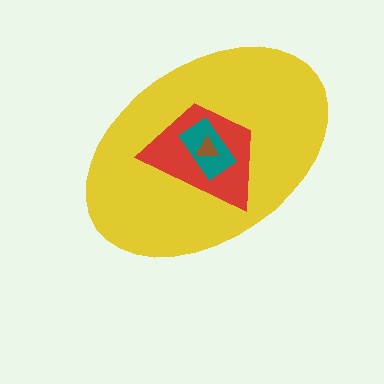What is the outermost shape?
The yellow ellipse.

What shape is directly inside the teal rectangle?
The brown triangle.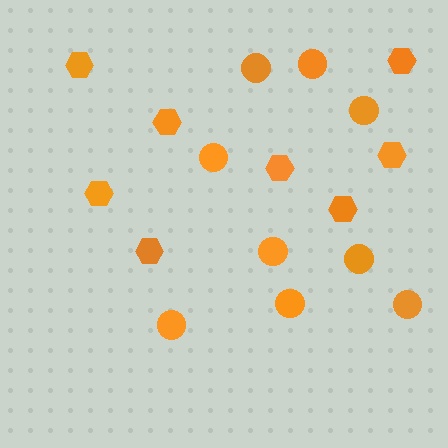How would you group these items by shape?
There are 2 groups: one group of circles (9) and one group of hexagons (8).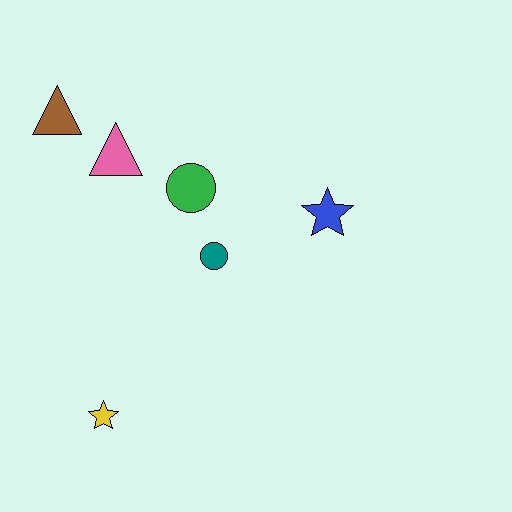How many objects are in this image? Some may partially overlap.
There are 6 objects.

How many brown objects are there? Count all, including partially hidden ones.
There is 1 brown object.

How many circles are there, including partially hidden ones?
There are 2 circles.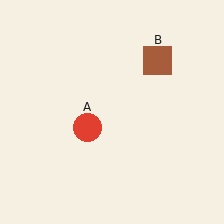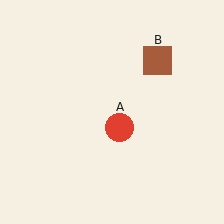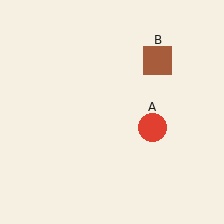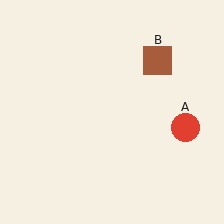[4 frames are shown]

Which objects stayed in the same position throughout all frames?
Brown square (object B) remained stationary.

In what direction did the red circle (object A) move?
The red circle (object A) moved right.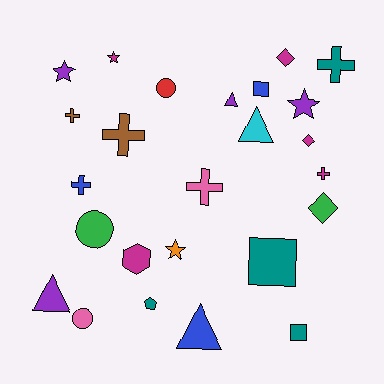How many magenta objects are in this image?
There are 5 magenta objects.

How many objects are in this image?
There are 25 objects.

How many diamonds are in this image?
There are 3 diamonds.